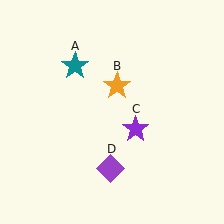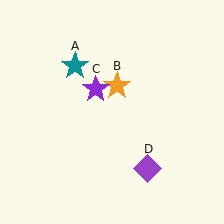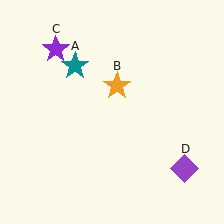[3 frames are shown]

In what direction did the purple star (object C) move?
The purple star (object C) moved up and to the left.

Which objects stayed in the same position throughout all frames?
Teal star (object A) and orange star (object B) remained stationary.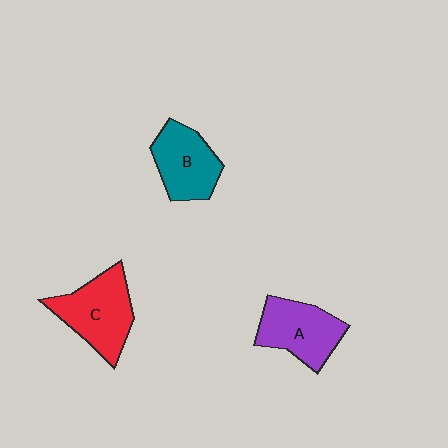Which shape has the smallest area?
Shape B (teal).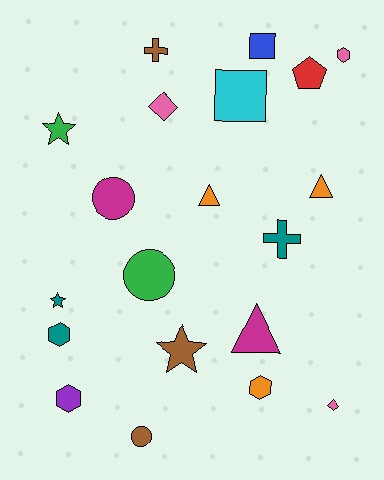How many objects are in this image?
There are 20 objects.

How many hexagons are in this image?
There are 4 hexagons.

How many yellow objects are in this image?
There are no yellow objects.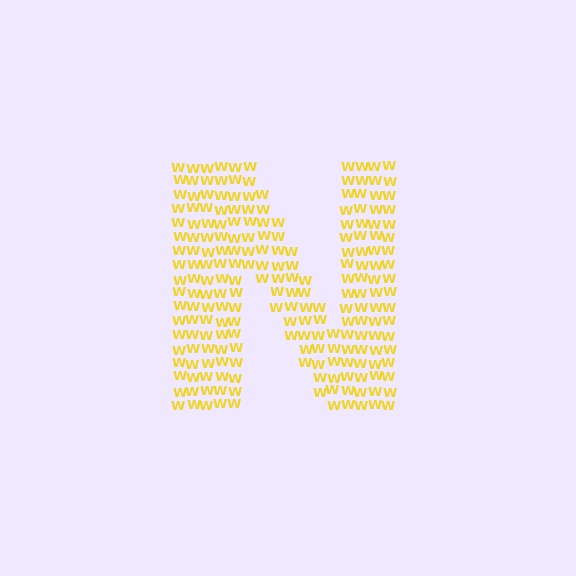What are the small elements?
The small elements are letter W's.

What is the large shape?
The large shape is the letter N.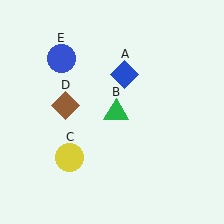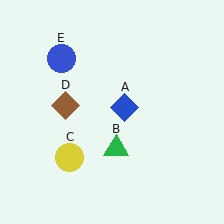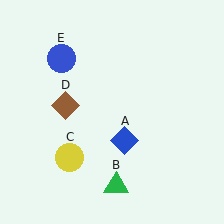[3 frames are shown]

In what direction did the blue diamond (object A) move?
The blue diamond (object A) moved down.